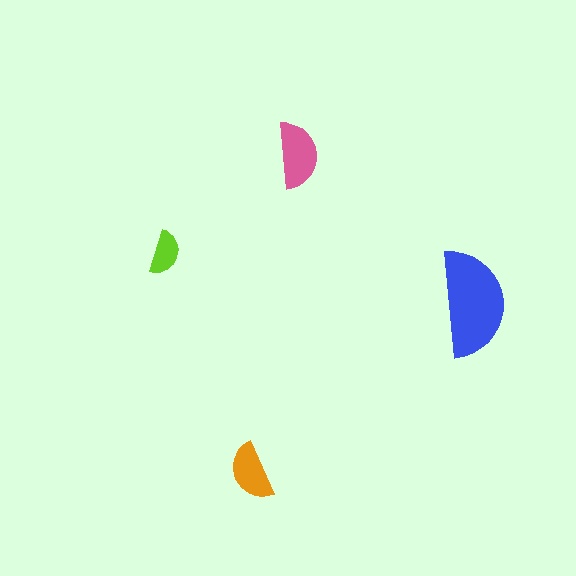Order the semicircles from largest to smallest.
the blue one, the pink one, the orange one, the lime one.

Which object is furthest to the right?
The blue semicircle is rightmost.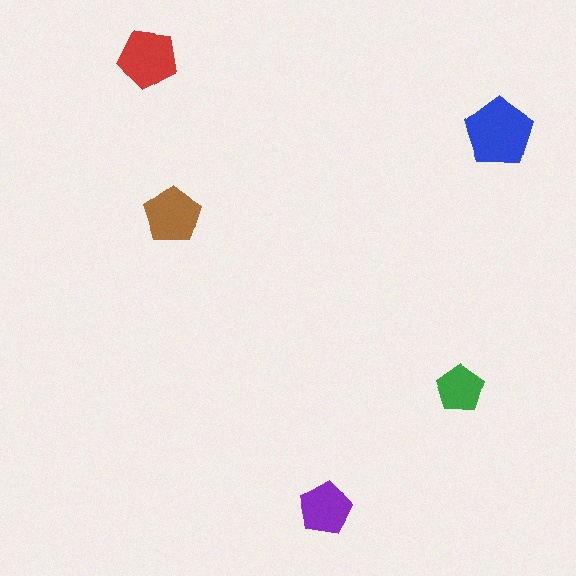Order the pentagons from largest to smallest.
the blue one, the red one, the brown one, the purple one, the green one.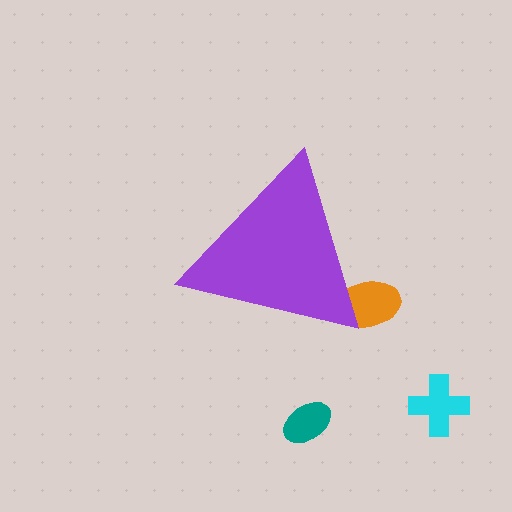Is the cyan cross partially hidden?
No, the cyan cross is fully visible.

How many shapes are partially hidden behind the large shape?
1 shape is partially hidden.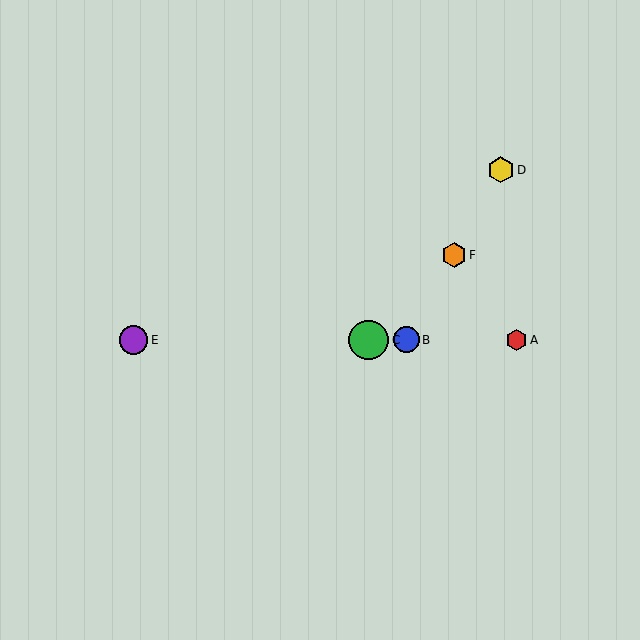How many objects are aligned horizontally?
4 objects (A, B, C, E) are aligned horizontally.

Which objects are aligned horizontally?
Objects A, B, C, E are aligned horizontally.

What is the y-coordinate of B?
Object B is at y≈340.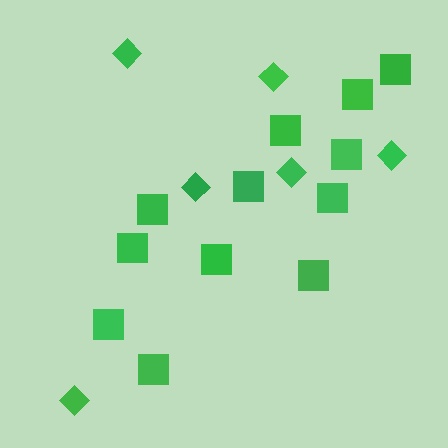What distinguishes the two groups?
There are 2 groups: one group of diamonds (6) and one group of squares (12).